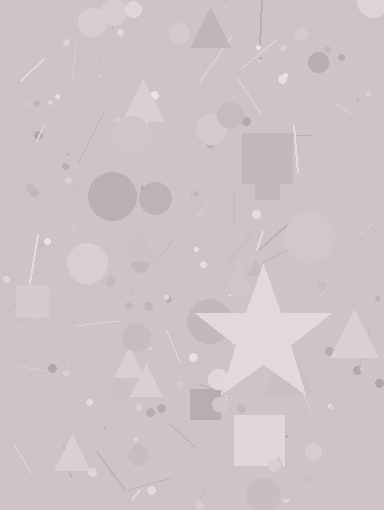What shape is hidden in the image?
A star is hidden in the image.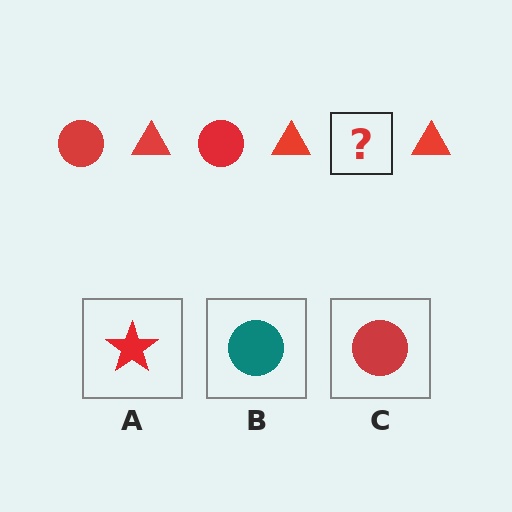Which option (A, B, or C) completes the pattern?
C.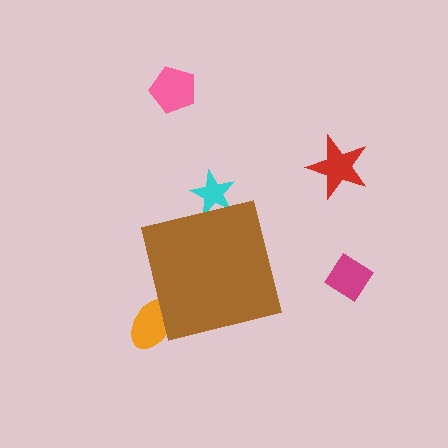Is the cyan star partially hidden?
Yes, the cyan star is partially hidden behind the brown square.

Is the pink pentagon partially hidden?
No, the pink pentagon is fully visible.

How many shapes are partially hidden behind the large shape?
2 shapes are partially hidden.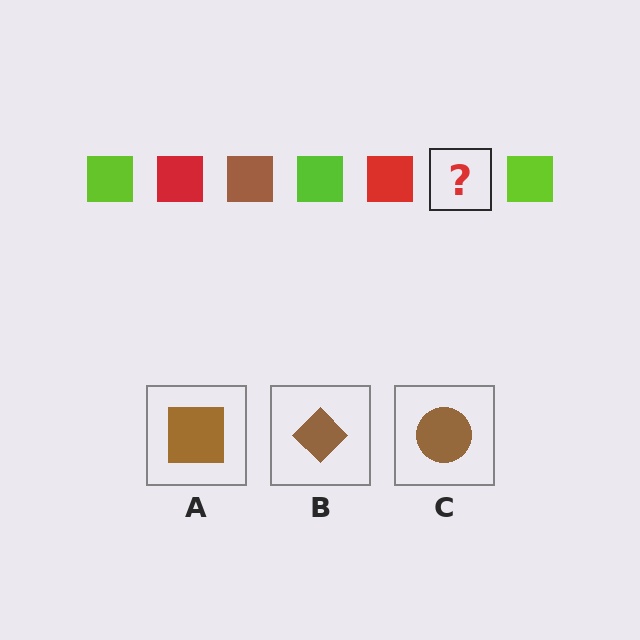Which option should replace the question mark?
Option A.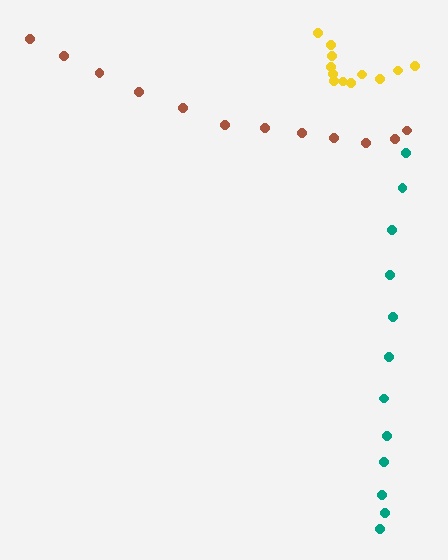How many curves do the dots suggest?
There are 3 distinct paths.